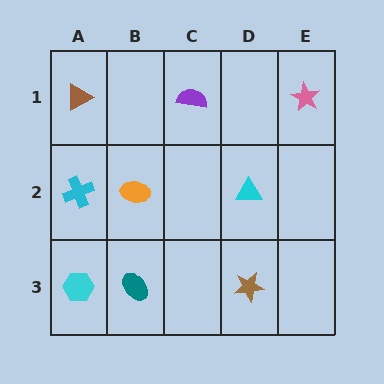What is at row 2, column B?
An orange ellipse.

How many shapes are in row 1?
3 shapes.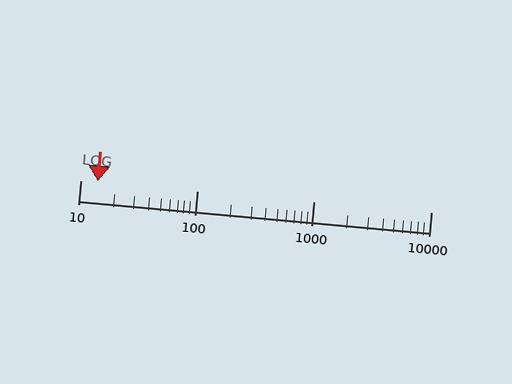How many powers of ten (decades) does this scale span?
The scale spans 3 decades, from 10 to 10000.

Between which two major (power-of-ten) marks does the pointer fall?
The pointer is between 10 and 100.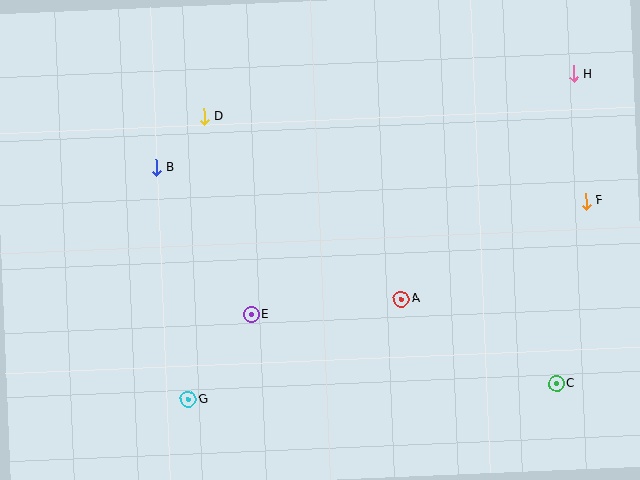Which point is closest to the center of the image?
Point A at (401, 299) is closest to the center.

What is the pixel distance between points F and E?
The distance between F and E is 353 pixels.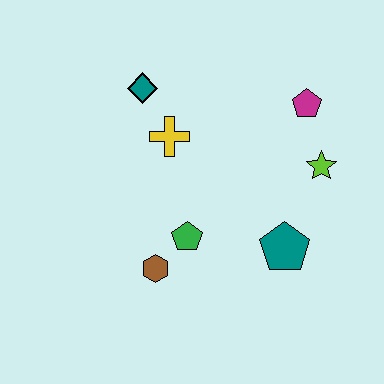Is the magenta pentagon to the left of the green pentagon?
No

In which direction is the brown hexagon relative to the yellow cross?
The brown hexagon is below the yellow cross.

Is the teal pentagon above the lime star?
No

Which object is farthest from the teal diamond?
The teal pentagon is farthest from the teal diamond.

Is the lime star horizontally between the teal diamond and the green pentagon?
No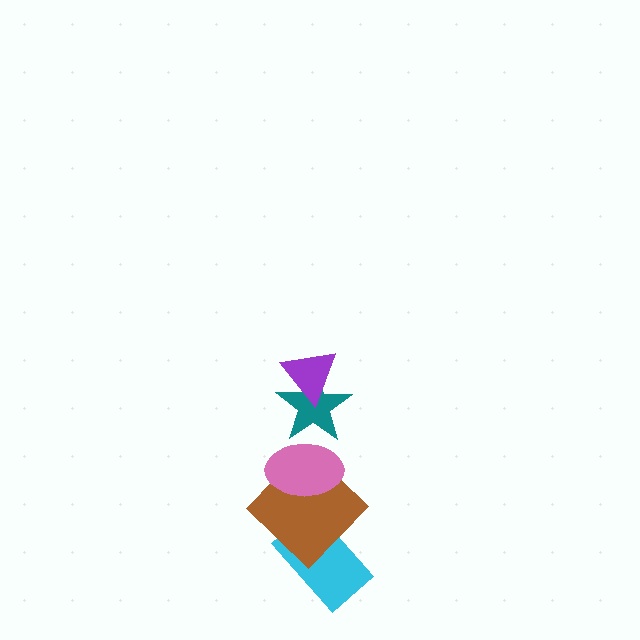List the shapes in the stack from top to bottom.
From top to bottom: the purple triangle, the teal star, the pink ellipse, the brown diamond, the cyan rectangle.